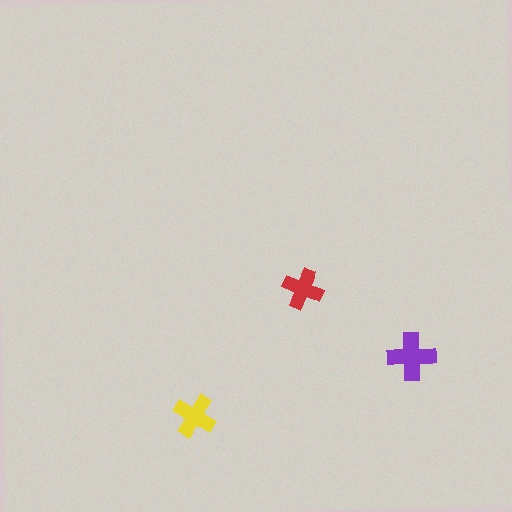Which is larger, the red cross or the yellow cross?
The yellow one.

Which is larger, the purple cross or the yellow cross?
The purple one.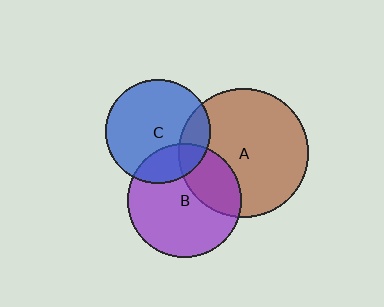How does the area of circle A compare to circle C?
Approximately 1.5 times.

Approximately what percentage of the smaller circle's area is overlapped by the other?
Approximately 25%.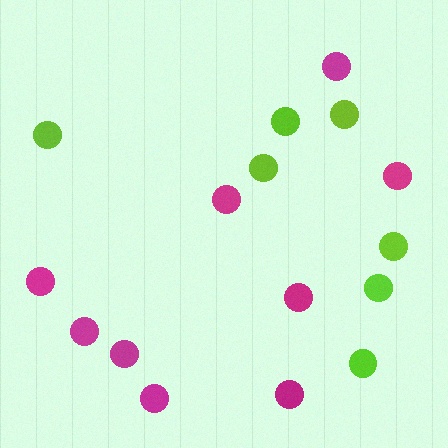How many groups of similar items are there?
There are 2 groups: one group of magenta circles (9) and one group of lime circles (7).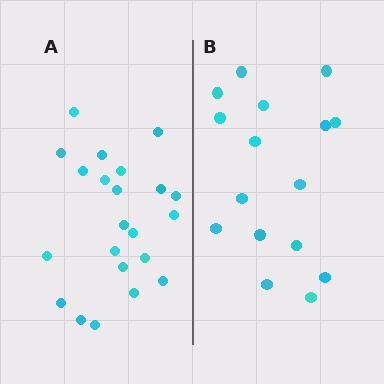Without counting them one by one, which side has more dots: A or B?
Region A (the left region) has more dots.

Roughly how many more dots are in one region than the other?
Region A has about 6 more dots than region B.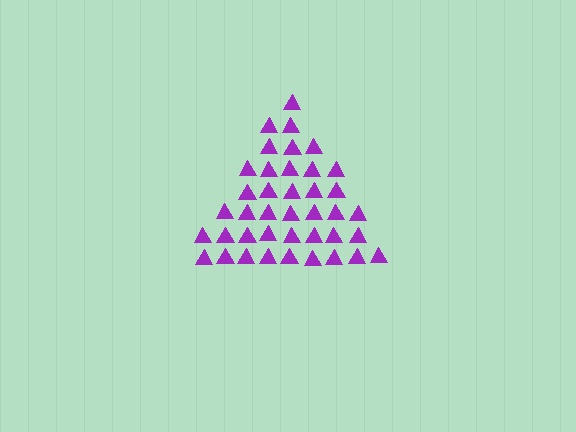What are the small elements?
The small elements are triangles.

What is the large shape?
The large shape is a triangle.